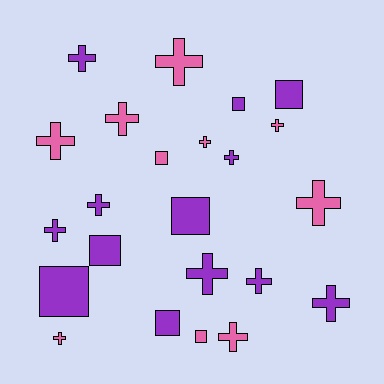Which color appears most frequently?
Purple, with 13 objects.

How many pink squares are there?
There are 2 pink squares.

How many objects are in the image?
There are 23 objects.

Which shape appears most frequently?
Cross, with 15 objects.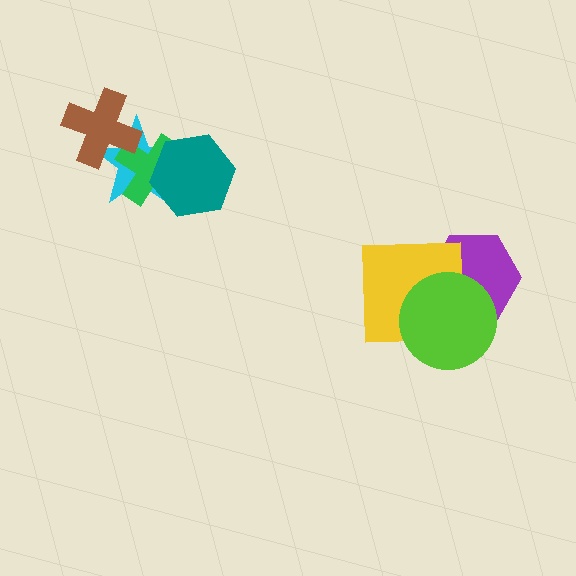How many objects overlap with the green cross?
3 objects overlap with the green cross.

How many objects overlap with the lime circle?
2 objects overlap with the lime circle.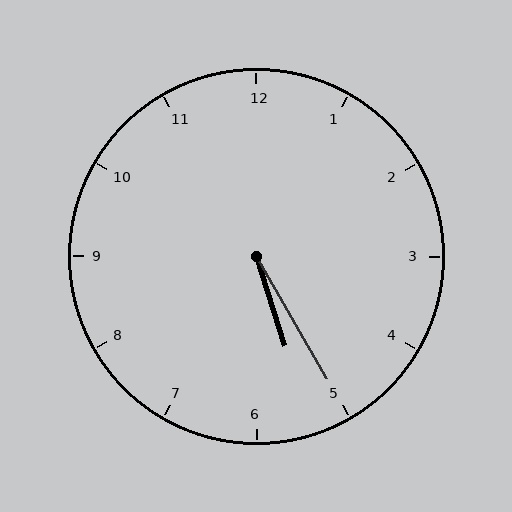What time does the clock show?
5:25.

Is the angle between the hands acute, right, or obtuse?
It is acute.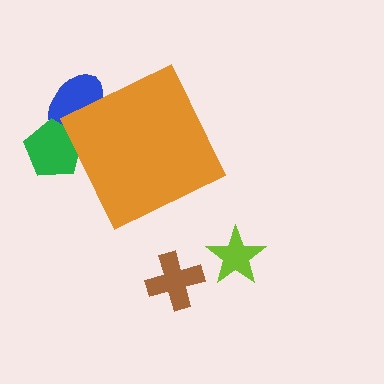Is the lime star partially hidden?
No, the lime star is fully visible.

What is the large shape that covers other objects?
An orange diamond.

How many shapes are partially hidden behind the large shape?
2 shapes are partially hidden.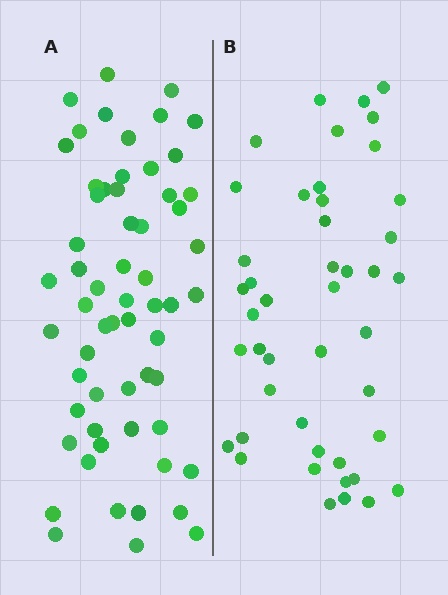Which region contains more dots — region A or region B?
Region A (the left region) has more dots.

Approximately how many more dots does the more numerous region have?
Region A has approximately 15 more dots than region B.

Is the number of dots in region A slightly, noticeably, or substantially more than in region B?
Region A has noticeably more, but not dramatically so. The ratio is roughly 1.3 to 1.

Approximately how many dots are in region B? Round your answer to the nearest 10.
About 40 dots. (The exact count is 45, which rounds to 40.)